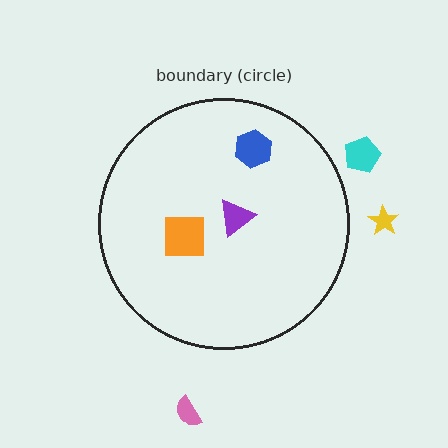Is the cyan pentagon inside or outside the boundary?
Outside.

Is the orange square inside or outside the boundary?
Inside.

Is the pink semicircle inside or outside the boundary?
Outside.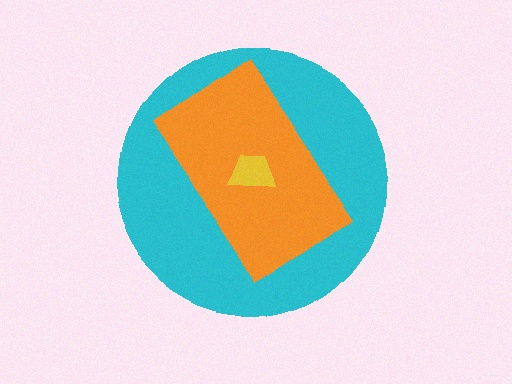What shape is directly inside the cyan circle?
The orange rectangle.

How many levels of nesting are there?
3.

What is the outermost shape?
The cyan circle.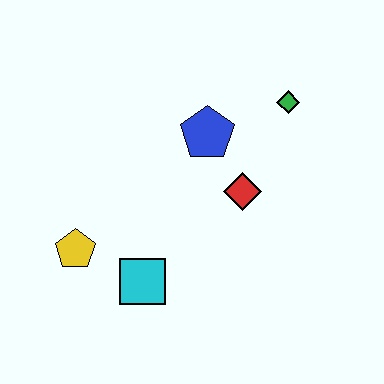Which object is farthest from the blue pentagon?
The yellow pentagon is farthest from the blue pentagon.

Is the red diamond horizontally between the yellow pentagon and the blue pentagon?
No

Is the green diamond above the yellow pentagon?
Yes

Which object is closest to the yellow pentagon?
The cyan square is closest to the yellow pentagon.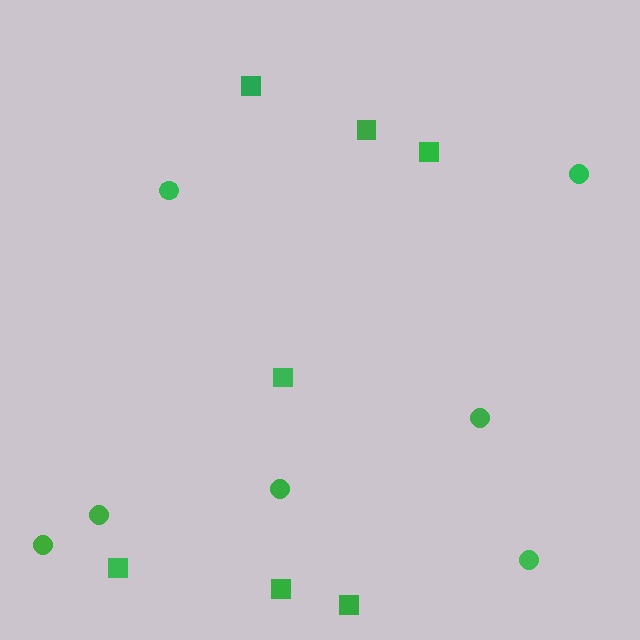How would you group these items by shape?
There are 2 groups: one group of squares (7) and one group of circles (7).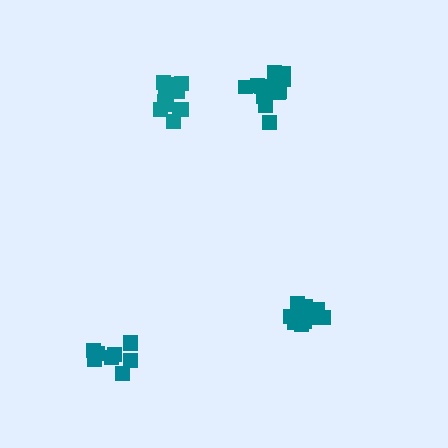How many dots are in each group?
Group 1: 13 dots, Group 2: 14 dots, Group 3: 11 dots, Group 4: 9 dots (47 total).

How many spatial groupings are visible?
There are 4 spatial groupings.